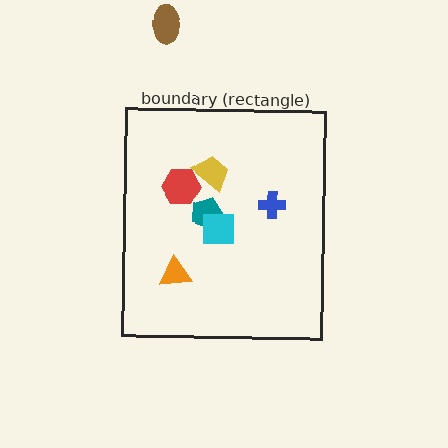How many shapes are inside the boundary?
6 inside, 1 outside.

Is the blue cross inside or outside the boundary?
Inside.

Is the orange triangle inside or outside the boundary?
Inside.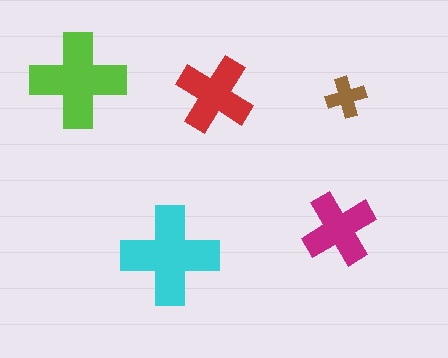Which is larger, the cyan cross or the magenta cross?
The cyan one.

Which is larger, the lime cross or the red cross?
The lime one.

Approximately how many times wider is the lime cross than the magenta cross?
About 1.5 times wider.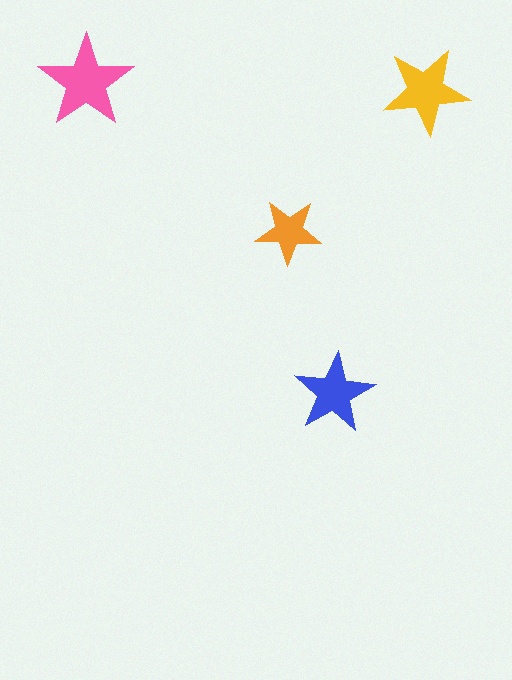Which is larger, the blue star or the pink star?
The pink one.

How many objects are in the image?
There are 4 objects in the image.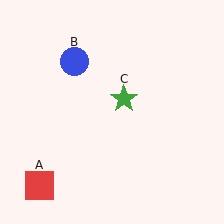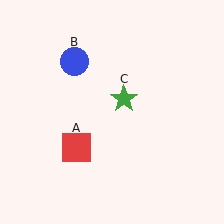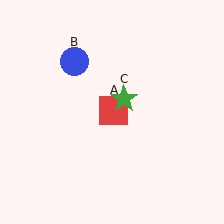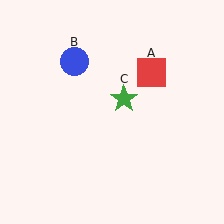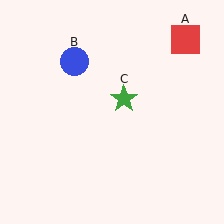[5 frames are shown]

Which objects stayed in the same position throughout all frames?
Blue circle (object B) and green star (object C) remained stationary.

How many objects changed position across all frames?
1 object changed position: red square (object A).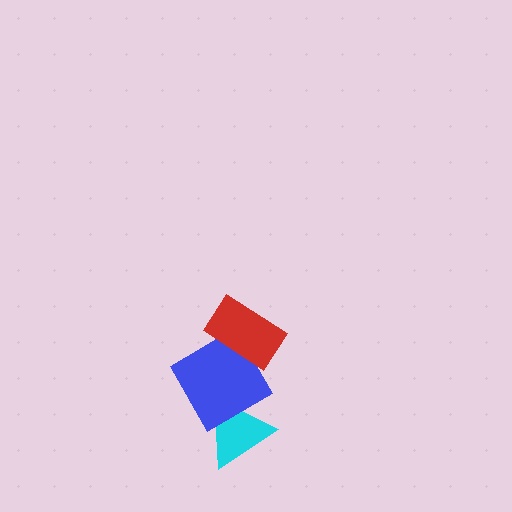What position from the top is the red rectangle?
The red rectangle is 1st from the top.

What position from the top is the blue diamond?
The blue diamond is 2nd from the top.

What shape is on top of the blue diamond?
The red rectangle is on top of the blue diamond.